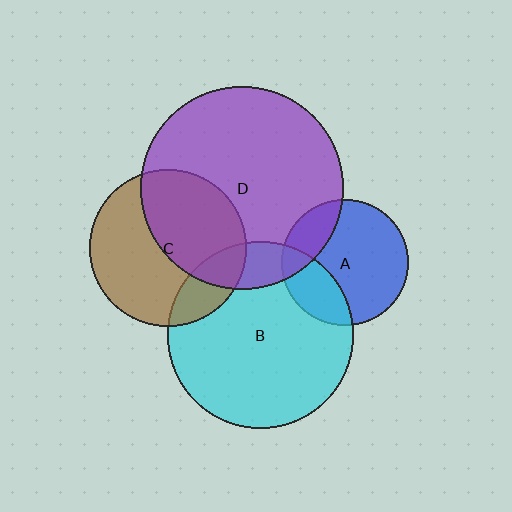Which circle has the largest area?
Circle D (purple).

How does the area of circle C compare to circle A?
Approximately 1.5 times.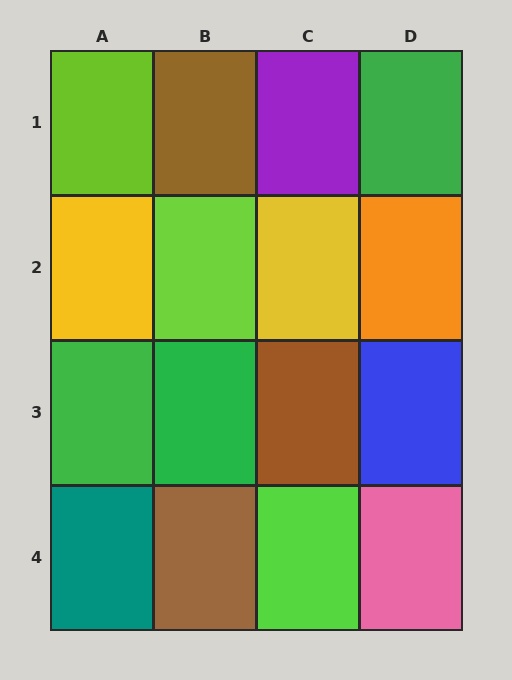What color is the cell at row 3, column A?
Green.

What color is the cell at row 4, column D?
Pink.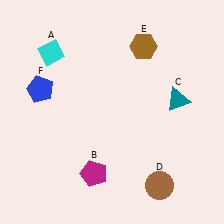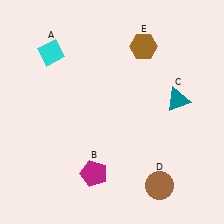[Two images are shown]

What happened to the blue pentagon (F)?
The blue pentagon (F) was removed in Image 2. It was in the top-left area of Image 1.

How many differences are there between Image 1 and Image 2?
There is 1 difference between the two images.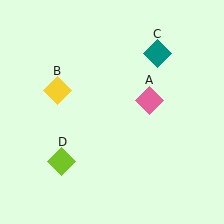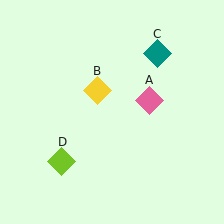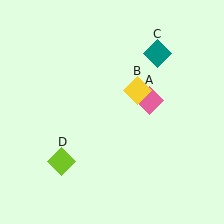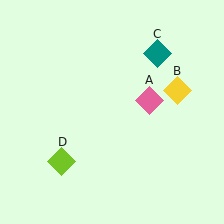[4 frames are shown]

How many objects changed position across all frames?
1 object changed position: yellow diamond (object B).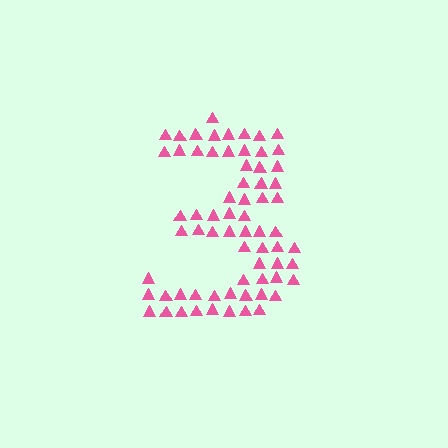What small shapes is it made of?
It is made of small triangles.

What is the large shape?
The large shape is the digit 3.